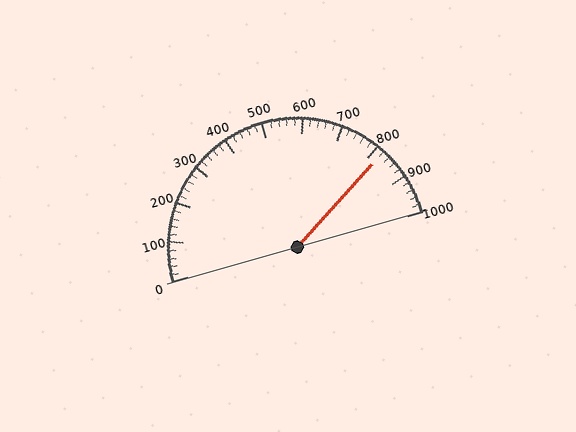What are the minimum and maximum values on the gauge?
The gauge ranges from 0 to 1000.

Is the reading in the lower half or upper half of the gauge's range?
The reading is in the upper half of the range (0 to 1000).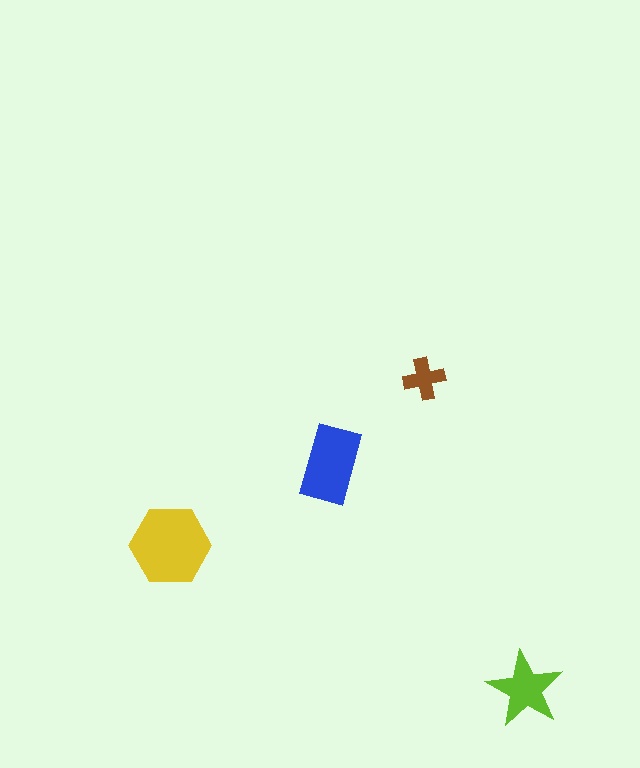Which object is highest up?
The brown cross is topmost.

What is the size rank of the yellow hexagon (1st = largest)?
1st.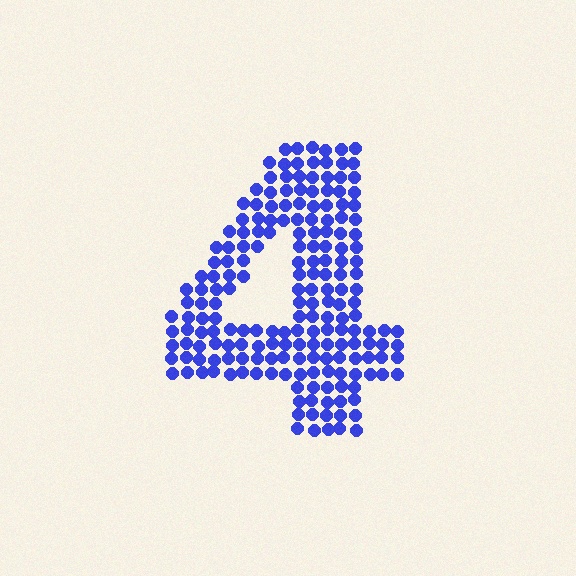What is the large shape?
The large shape is the digit 4.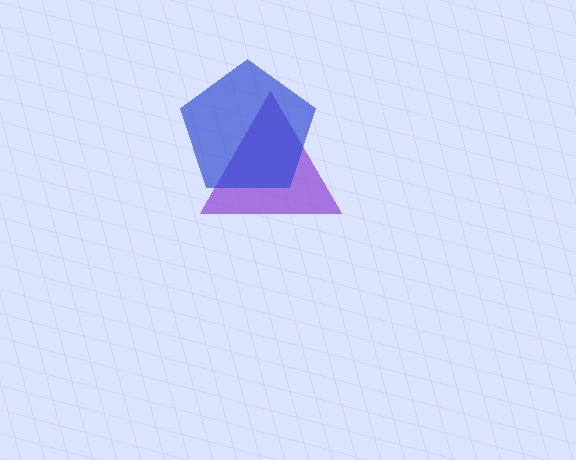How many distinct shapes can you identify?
There are 2 distinct shapes: a purple triangle, a blue pentagon.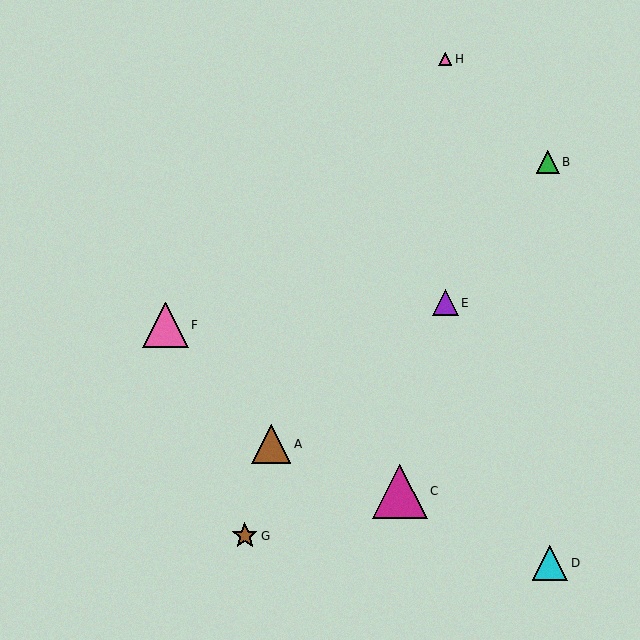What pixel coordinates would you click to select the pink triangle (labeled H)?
Click at (445, 59) to select the pink triangle H.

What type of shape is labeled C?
Shape C is a magenta triangle.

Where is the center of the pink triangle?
The center of the pink triangle is at (165, 325).